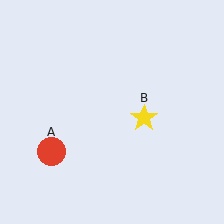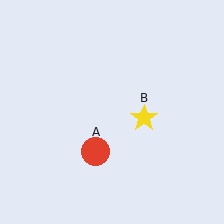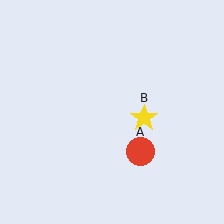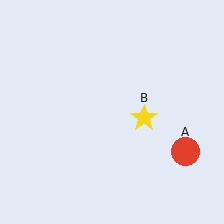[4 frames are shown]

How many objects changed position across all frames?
1 object changed position: red circle (object A).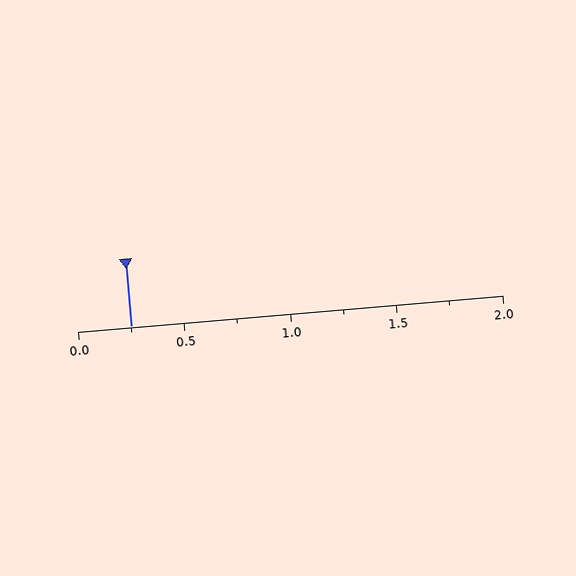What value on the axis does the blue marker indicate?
The marker indicates approximately 0.25.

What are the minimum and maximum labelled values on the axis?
The axis runs from 0.0 to 2.0.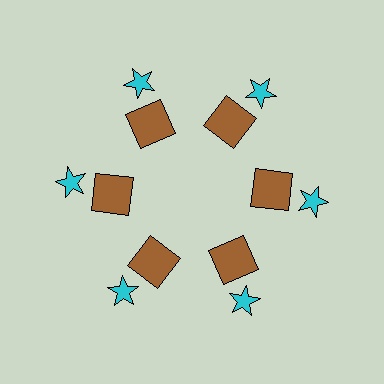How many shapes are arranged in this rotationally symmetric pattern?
There are 12 shapes, arranged in 6 groups of 2.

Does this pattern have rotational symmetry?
Yes, this pattern has 6-fold rotational symmetry. It looks the same after rotating 60 degrees around the center.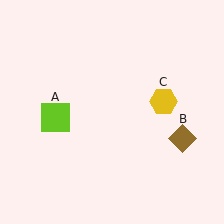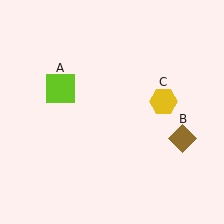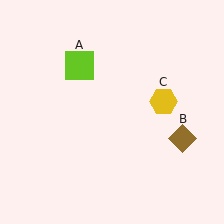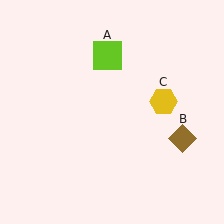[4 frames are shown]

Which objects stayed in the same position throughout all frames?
Brown diamond (object B) and yellow hexagon (object C) remained stationary.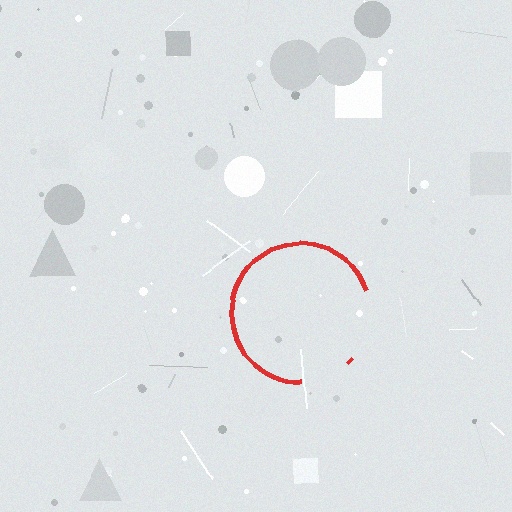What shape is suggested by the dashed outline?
The dashed outline suggests a circle.